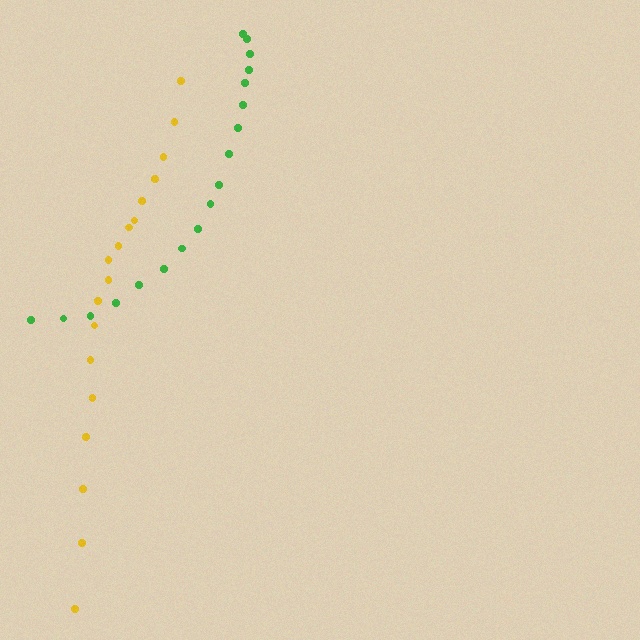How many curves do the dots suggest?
There are 2 distinct paths.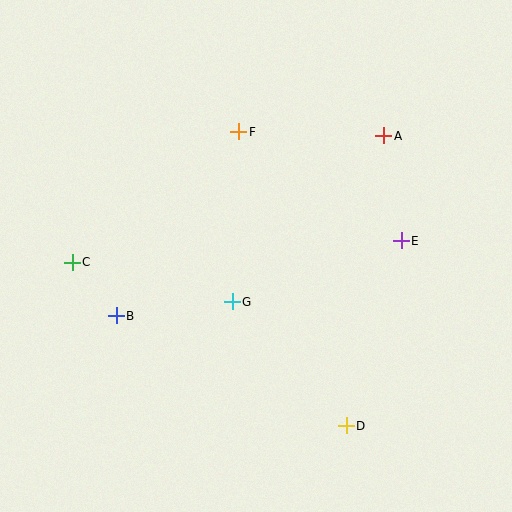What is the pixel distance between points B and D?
The distance between B and D is 255 pixels.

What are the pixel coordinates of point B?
Point B is at (116, 316).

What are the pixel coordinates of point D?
Point D is at (346, 426).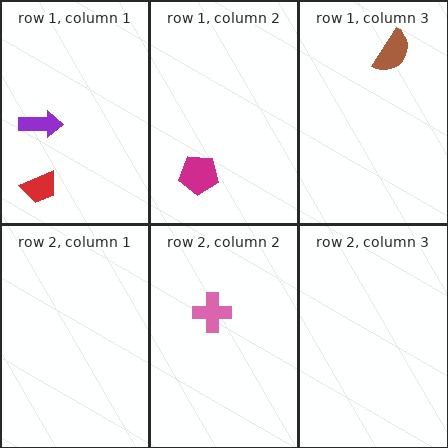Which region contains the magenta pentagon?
The row 1, column 2 region.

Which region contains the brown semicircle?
The row 1, column 3 region.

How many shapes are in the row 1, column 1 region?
2.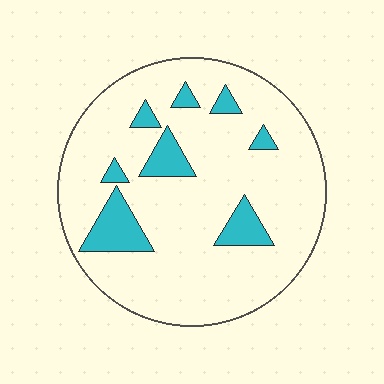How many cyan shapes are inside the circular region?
8.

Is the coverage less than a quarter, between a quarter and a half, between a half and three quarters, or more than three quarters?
Less than a quarter.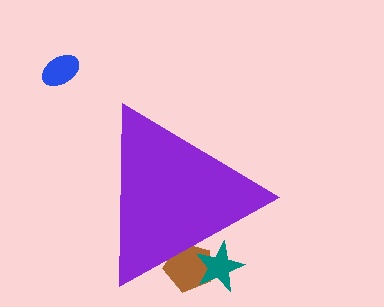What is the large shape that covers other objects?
A purple triangle.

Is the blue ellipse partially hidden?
No, the blue ellipse is fully visible.